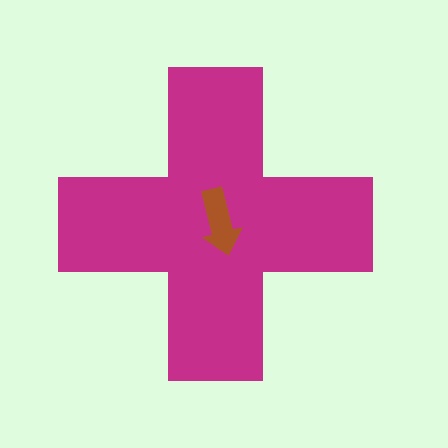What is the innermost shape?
The brown arrow.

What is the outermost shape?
The magenta cross.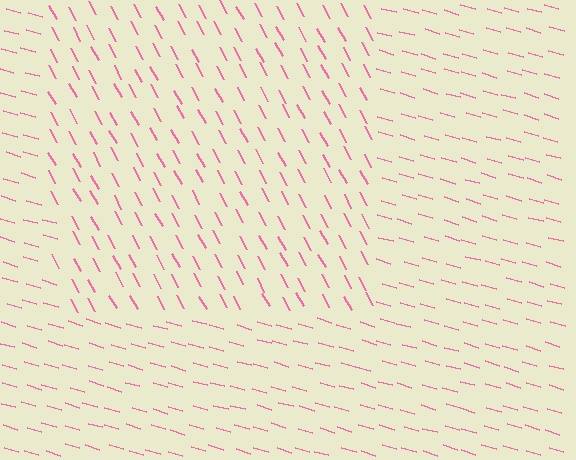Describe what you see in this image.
The image is filled with small pink line segments. A rectangle region in the image has lines oriented differently from the surrounding lines, creating a visible texture boundary.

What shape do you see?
I see a rectangle.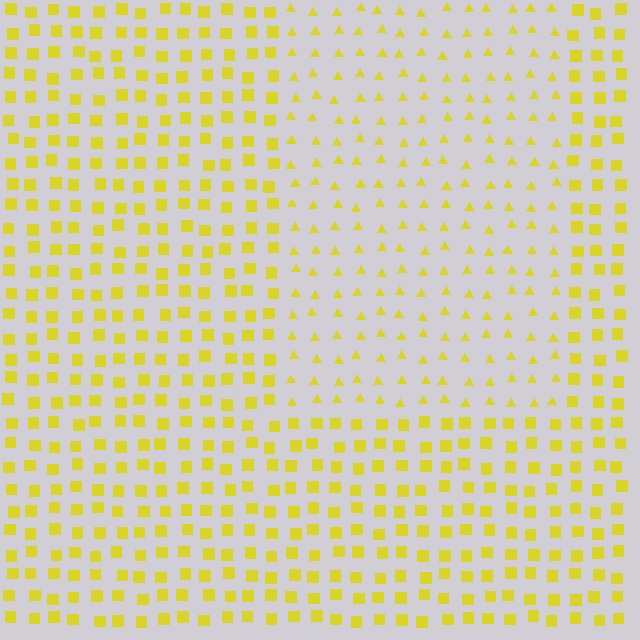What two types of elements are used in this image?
The image uses triangles inside the rectangle region and squares outside it.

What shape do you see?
I see a rectangle.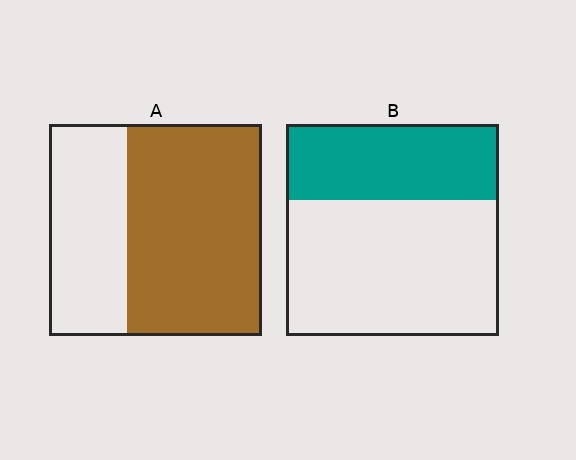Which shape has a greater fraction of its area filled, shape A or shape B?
Shape A.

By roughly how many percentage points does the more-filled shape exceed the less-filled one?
By roughly 30 percentage points (A over B).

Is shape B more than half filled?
No.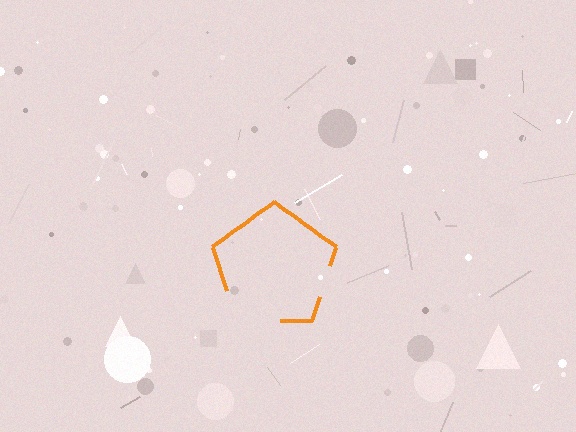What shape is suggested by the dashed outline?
The dashed outline suggests a pentagon.